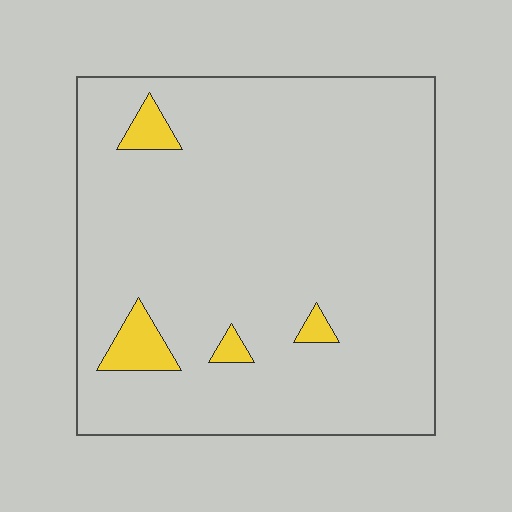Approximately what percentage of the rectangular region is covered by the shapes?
Approximately 5%.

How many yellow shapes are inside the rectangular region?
4.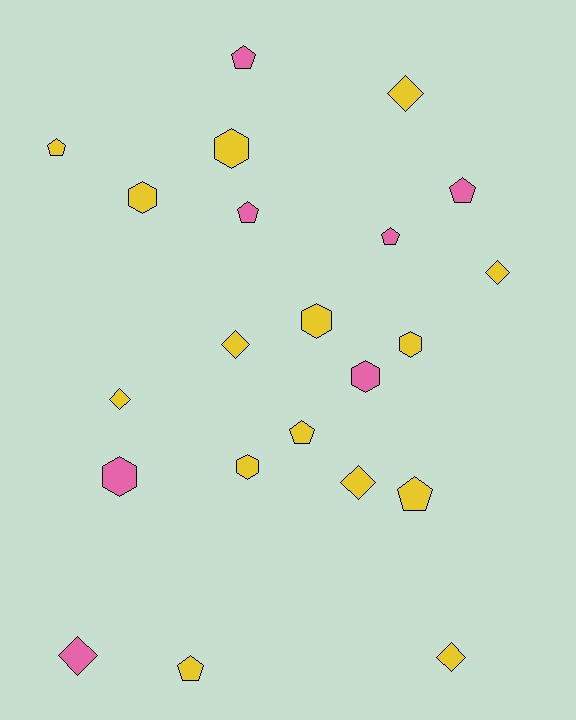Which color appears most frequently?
Yellow, with 15 objects.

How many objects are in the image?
There are 22 objects.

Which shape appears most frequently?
Pentagon, with 8 objects.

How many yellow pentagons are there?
There are 4 yellow pentagons.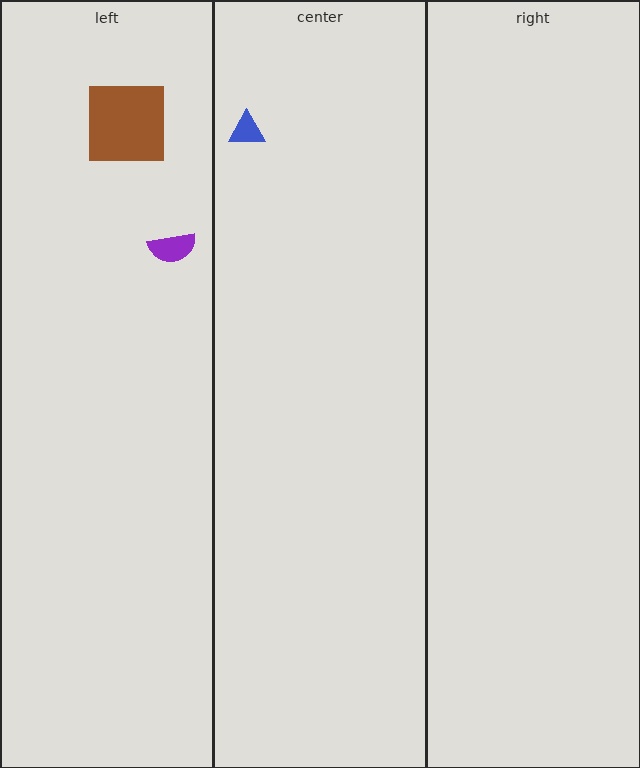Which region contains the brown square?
The left region.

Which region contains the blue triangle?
The center region.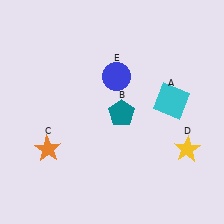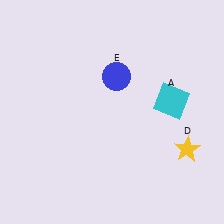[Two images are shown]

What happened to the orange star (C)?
The orange star (C) was removed in Image 2. It was in the bottom-left area of Image 1.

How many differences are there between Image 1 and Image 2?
There are 2 differences between the two images.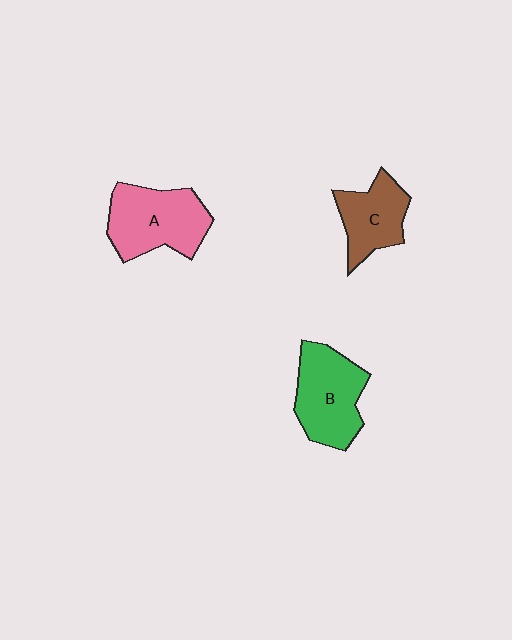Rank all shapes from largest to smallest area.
From largest to smallest: A (pink), B (green), C (brown).